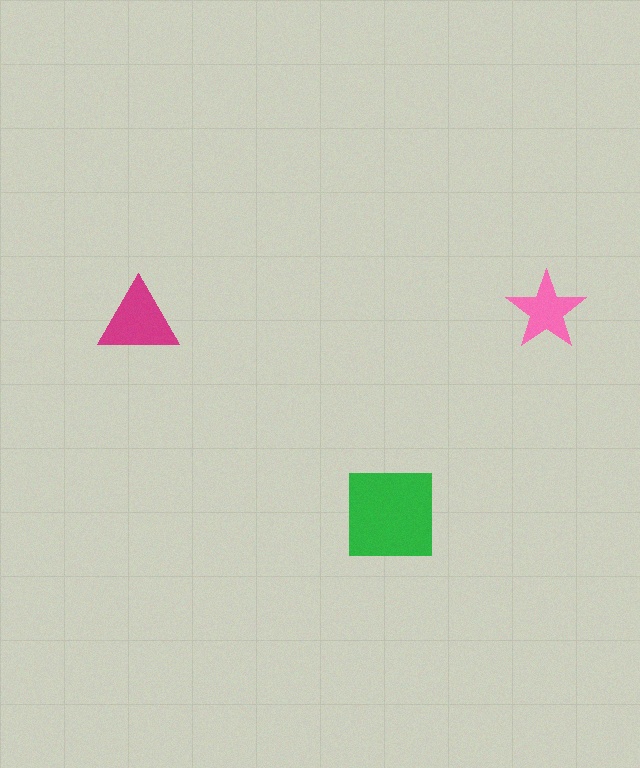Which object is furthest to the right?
The pink star is rightmost.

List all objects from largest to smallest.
The green square, the magenta triangle, the pink star.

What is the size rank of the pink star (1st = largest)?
3rd.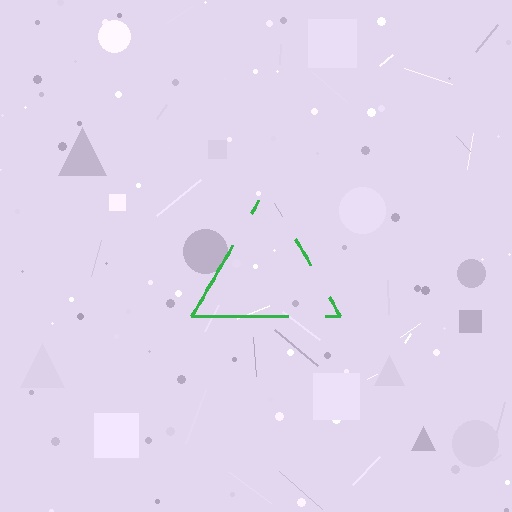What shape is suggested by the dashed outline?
The dashed outline suggests a triangle.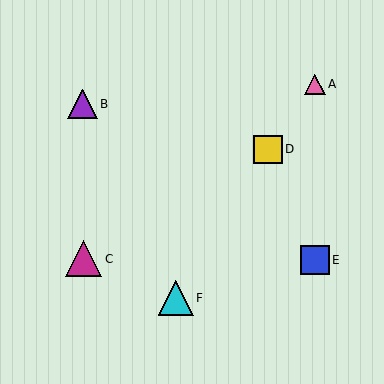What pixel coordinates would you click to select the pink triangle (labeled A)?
Click at (315, 84) to select the pink triangle A.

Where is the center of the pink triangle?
The center of the pink triangle is at (315, 84).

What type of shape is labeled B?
Shape B is a purple triangle.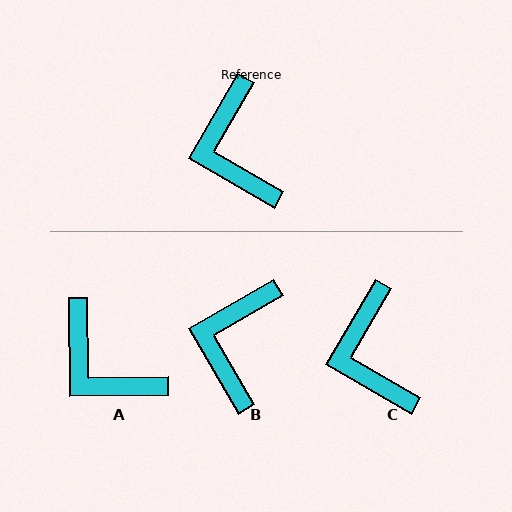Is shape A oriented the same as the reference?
No, it is off by about 31 degrees.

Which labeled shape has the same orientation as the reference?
C.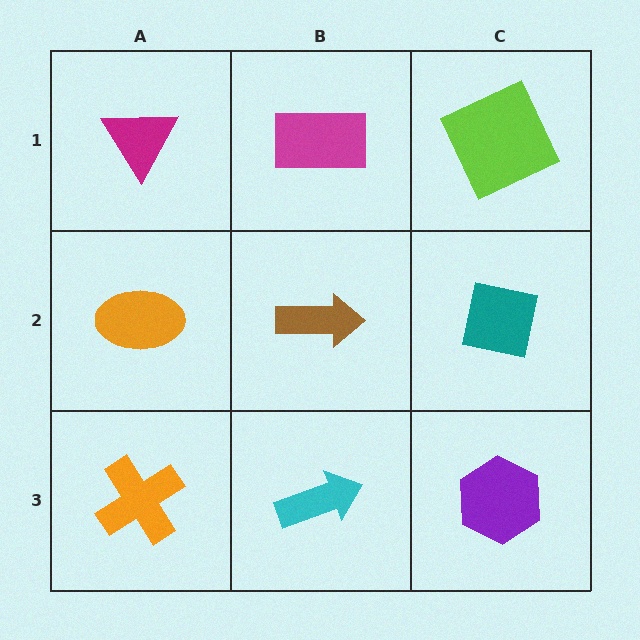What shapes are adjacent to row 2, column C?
A lime square (row 1, column C), a purple hexagon (row 3, column C), a brown arrow (row 2, column B).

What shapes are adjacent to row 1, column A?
An orange ellipse (row 2, column A), a magenta rectangle (row 1, column B).